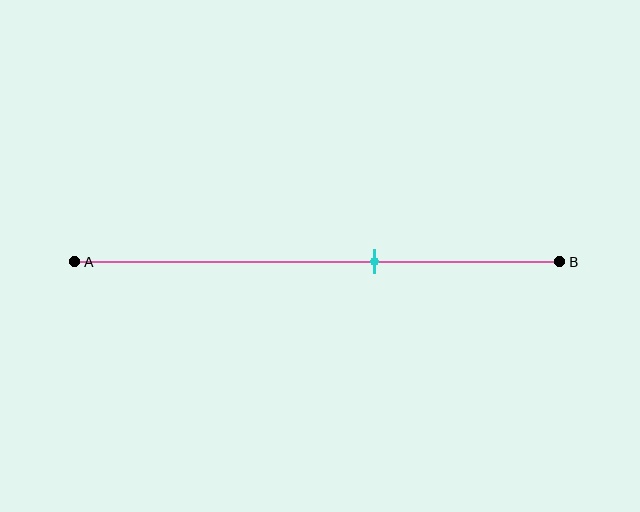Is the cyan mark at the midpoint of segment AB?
No, the mark is at about 60% from A, not at the 50% midpoint.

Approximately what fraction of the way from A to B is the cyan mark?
The cyan mark is approximately 60% of the way from A to B.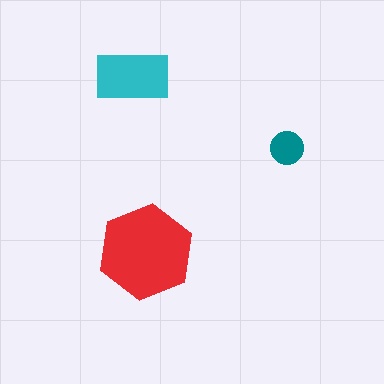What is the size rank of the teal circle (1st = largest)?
3rd.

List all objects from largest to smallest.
The red hexagon, the cyan rectangle, the teal circle.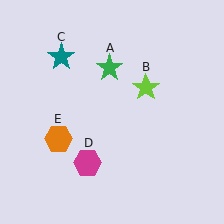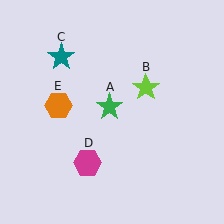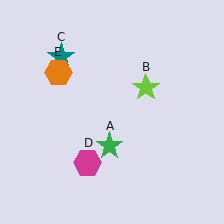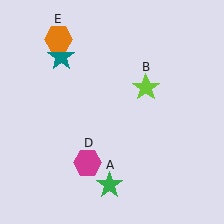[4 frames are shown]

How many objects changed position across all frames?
2 objects changed position: green star (object A), orange hexagon (object E).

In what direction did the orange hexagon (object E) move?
The orange hexagon (object E) moved up.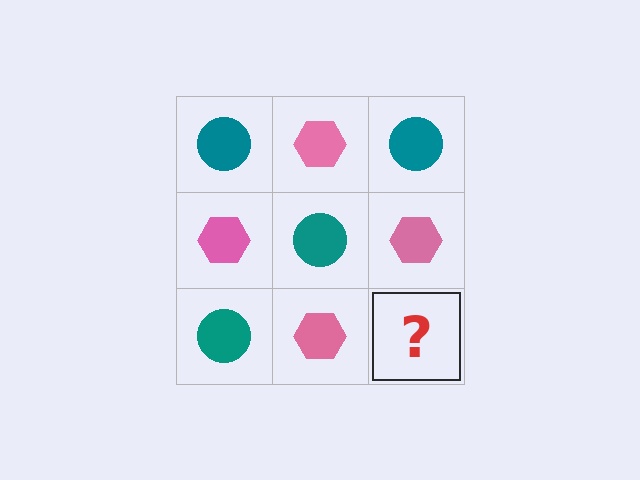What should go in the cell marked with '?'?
The missing cell should contain a teal circle.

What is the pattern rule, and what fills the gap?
The rule is that it alternates teal circle and pink hexagon in a checkerboard pattern. The gap should be filled with a teal circle.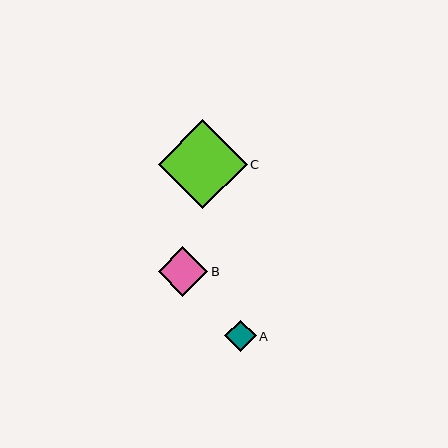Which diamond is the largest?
Diamond C is the largest with a size of approximately 89 pixels.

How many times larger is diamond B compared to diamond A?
Diamond B is approximately 1.6 times the size of diamond A.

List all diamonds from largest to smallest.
From largest to smallest: C, B, A.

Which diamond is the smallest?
Diamond A is the smallest with a size of approximately 31 pixels.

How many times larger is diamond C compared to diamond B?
Diamond C is approximately 1.8 times the size of diamond B.